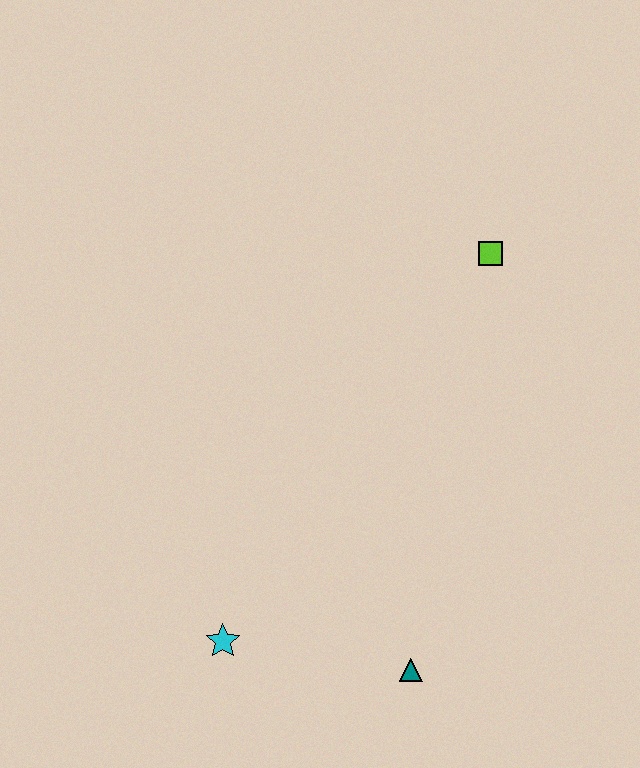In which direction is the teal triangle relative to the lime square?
The teal triangle is below the lime square.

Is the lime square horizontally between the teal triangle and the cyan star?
No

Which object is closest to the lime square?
The teal triangle is closest to the lime square.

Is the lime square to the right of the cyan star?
Yes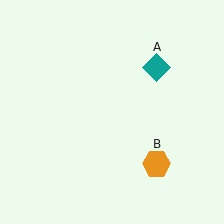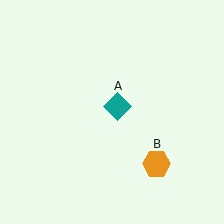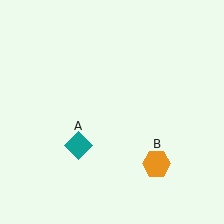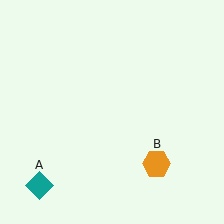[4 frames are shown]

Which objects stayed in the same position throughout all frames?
Orange hexagon (object B) remained stationary.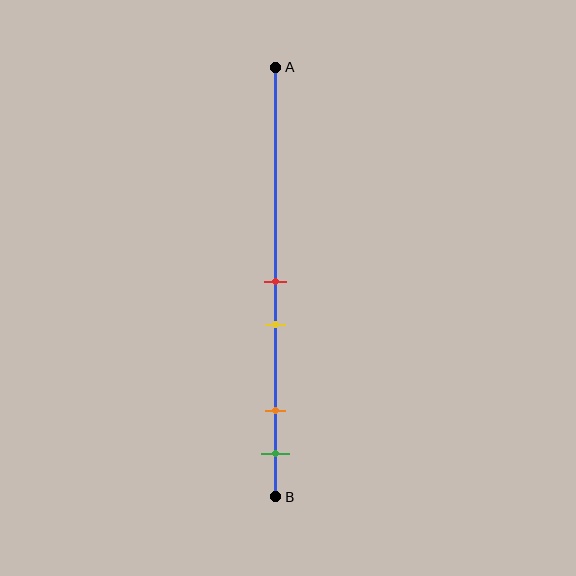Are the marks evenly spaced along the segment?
No, the marks are not evenly spaced.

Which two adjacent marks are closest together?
The red and yellow marks are the closest adjacent pair.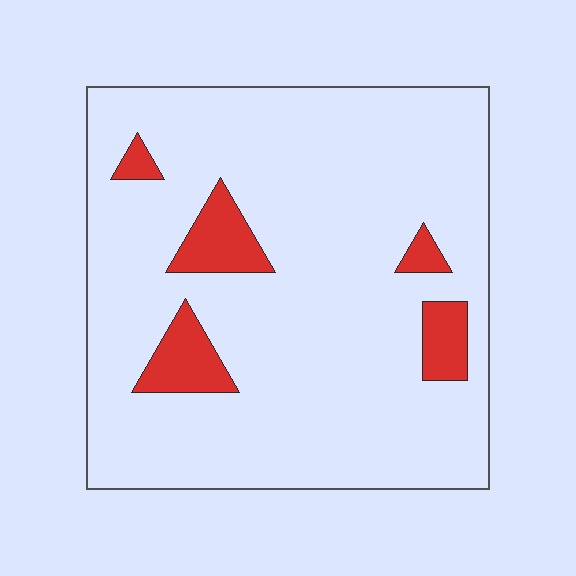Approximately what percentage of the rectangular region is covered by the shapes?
Approximately 10%.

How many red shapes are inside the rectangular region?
5.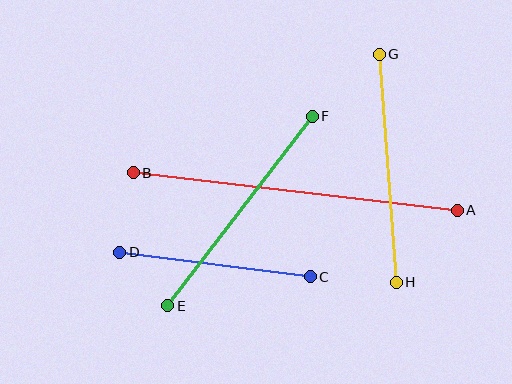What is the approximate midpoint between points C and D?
The midpoint is at approximately (215, 264) pixels.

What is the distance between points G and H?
The distance is approximately 228 pixels.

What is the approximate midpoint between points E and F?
The midpoint is at approximately (240, 211) pixels.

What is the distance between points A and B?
The distance is approximately 326 pixels.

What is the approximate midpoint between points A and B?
The midpoint is at approximately (295, 191) pixels.